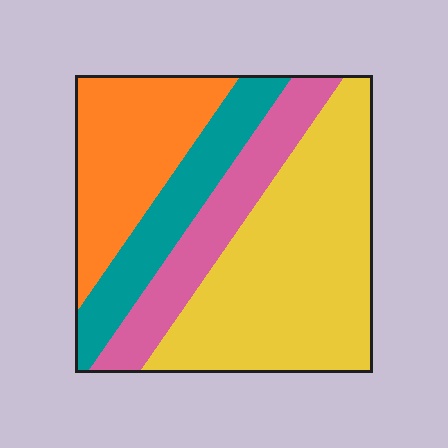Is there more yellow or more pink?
Yellow.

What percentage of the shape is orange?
Orange takes up between a sixth and a third of the shape.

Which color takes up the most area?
Yellow, at roughly 45%.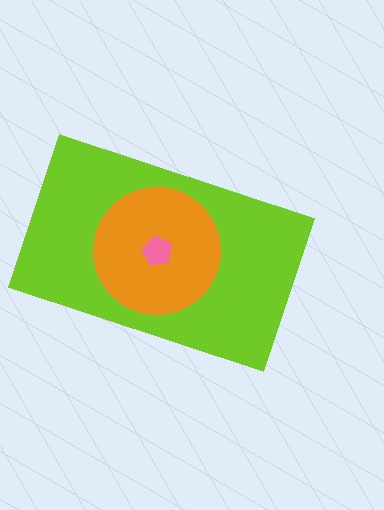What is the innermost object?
The pink pentagon.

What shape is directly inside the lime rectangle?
The orange circle.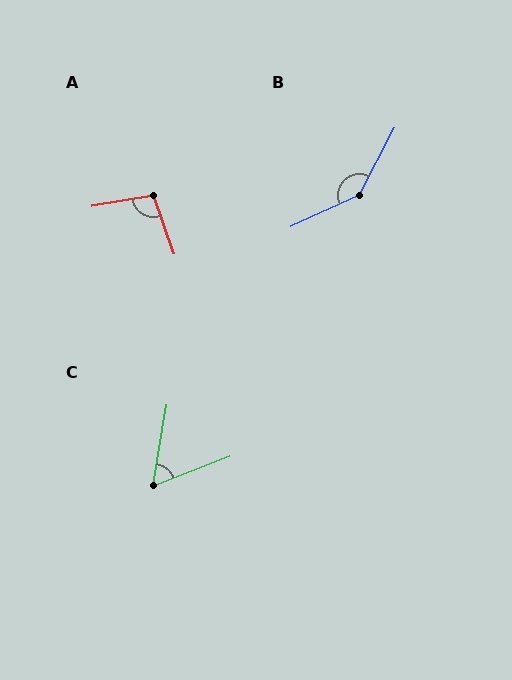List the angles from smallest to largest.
C (59°), A (100°), B (142°).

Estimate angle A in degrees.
Approximately 100 degrees.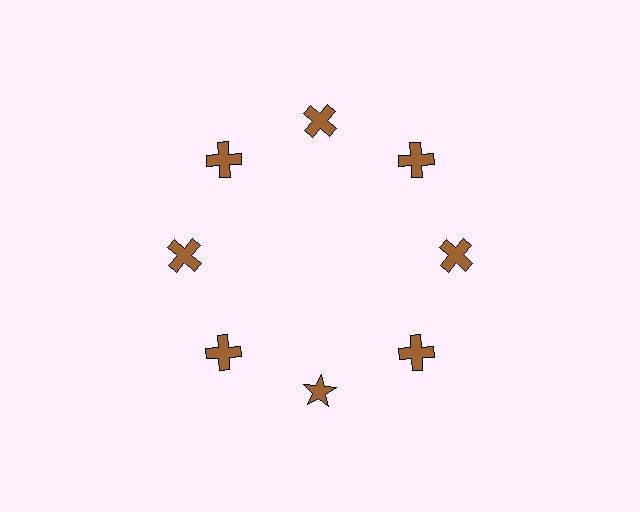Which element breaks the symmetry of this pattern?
The brown star at roughly the 6 o'clock position breaks the symmetry. All other shapes are brown crosses.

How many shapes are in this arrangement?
There are 8 shapes arranged in a ring pattern.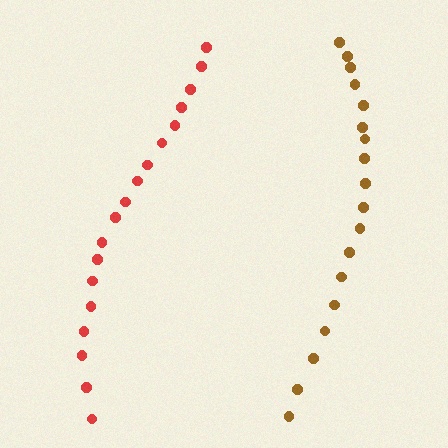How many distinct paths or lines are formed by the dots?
There are 2 distinct paths.